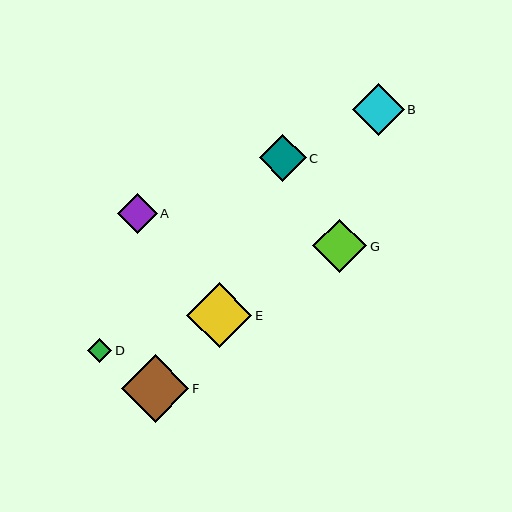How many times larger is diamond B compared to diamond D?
Diamond B is approximately 2.2 times the size of diamond D.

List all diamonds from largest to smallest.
From largest to smallest: F, E, G, B, C, A, D.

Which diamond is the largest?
Diamond F is the largest with a size of approximately 67 pixels.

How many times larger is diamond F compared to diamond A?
Diamond F is approximately 1.7 times the size of diamond A.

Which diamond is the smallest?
Diamond D is the smallest with a size of approximately 24 pixels.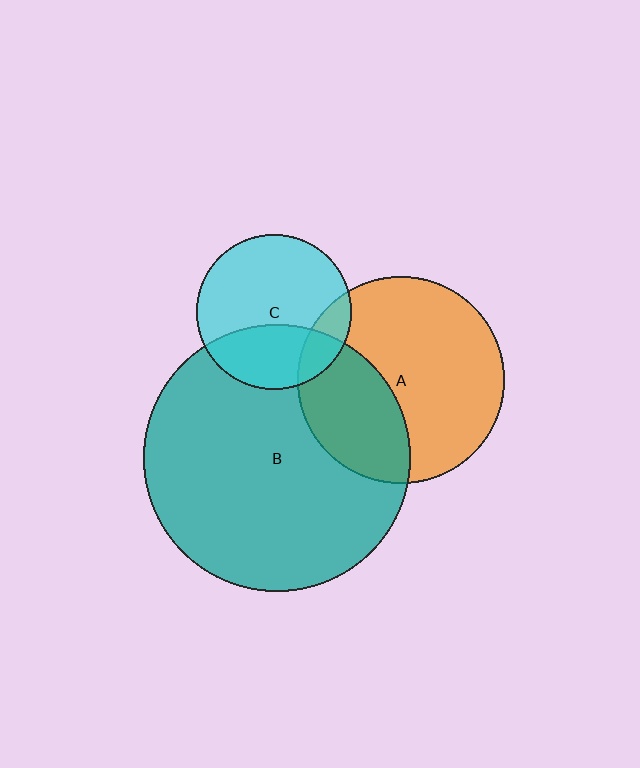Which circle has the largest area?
Circle B (teal).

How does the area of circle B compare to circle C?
Approximately 3.0 times.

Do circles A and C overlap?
Yes.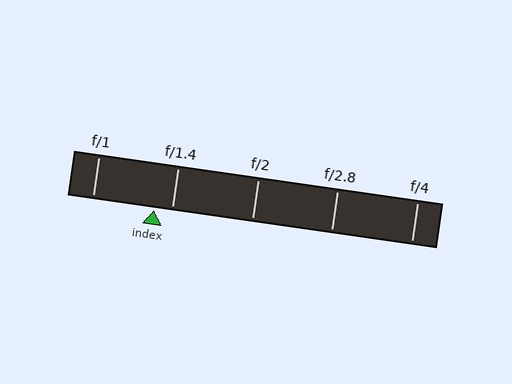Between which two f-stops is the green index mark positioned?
The index mark is between f/1 and f/1.4.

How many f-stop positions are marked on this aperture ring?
There are 5 f-stop positions marked.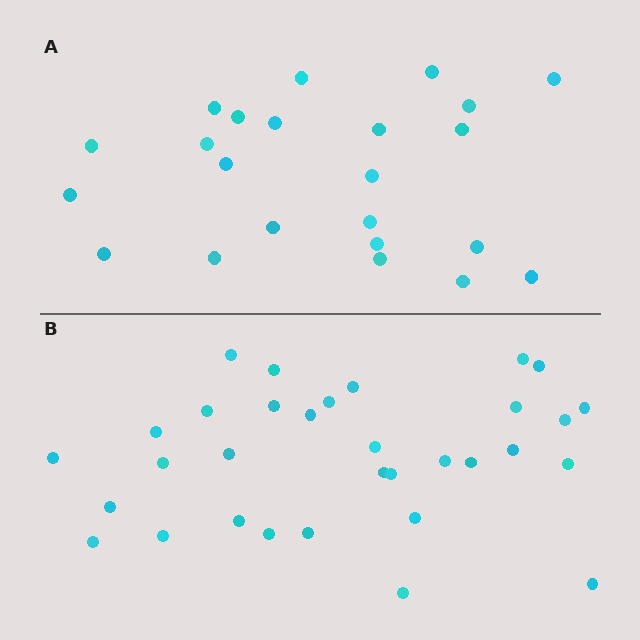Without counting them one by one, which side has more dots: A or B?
Region B (the bottom region) has more dots.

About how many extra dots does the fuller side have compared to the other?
Region B has roughly 8 or so more dots than region A.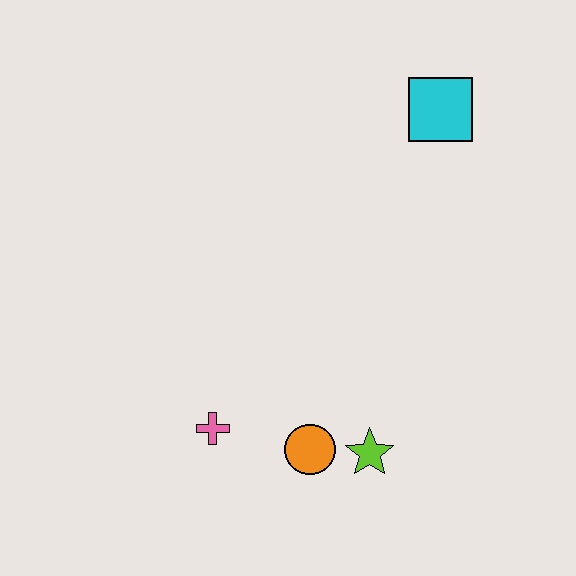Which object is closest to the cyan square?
The lime star is closest to the cyan square.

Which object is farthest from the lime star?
The cyan square is farthest from the lime star.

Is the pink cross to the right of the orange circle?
No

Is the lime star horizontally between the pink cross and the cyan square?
Yes